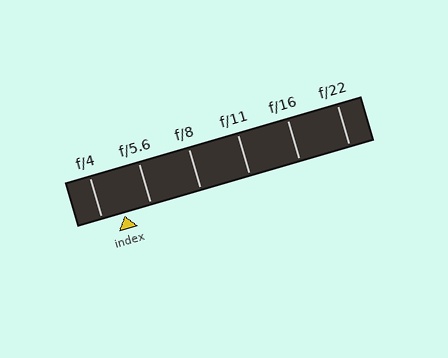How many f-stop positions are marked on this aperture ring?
There are 6 f-stop positions marked.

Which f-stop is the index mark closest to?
The index mark is closest to f/4.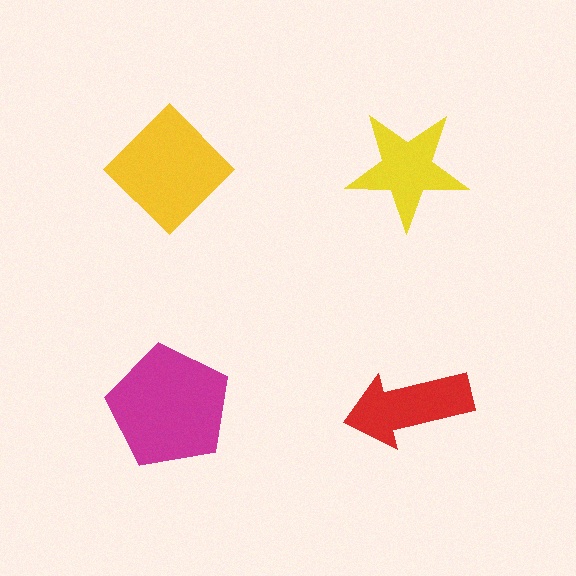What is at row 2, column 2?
A red arrow.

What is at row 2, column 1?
A magenta pentagon.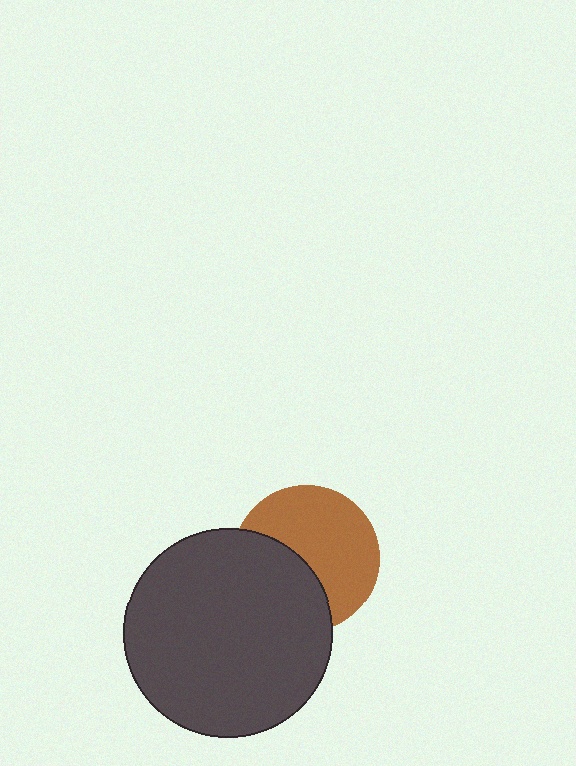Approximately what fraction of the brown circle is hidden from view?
Roughly 40% of the brown circle is hidden behind the dark gray circle.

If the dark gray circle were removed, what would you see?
You would see the complete brown circle.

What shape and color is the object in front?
The object in front is a dark gray circle.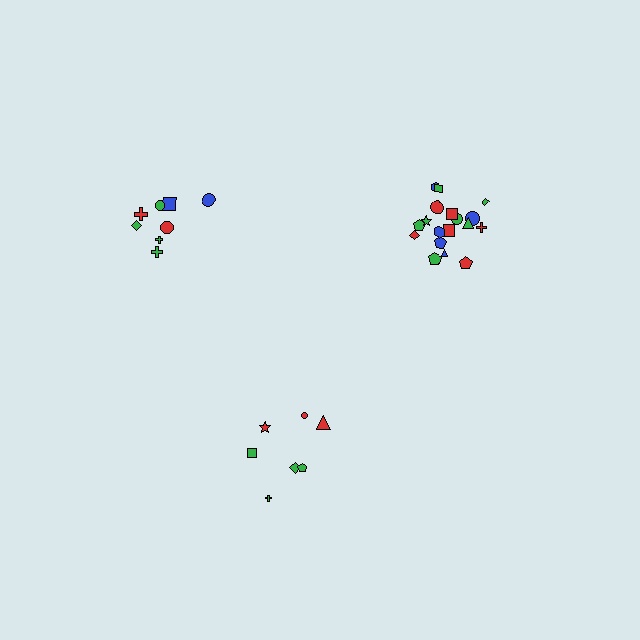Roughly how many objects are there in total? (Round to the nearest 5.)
Roughly 35 objects in total.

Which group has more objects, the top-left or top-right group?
The top-right group.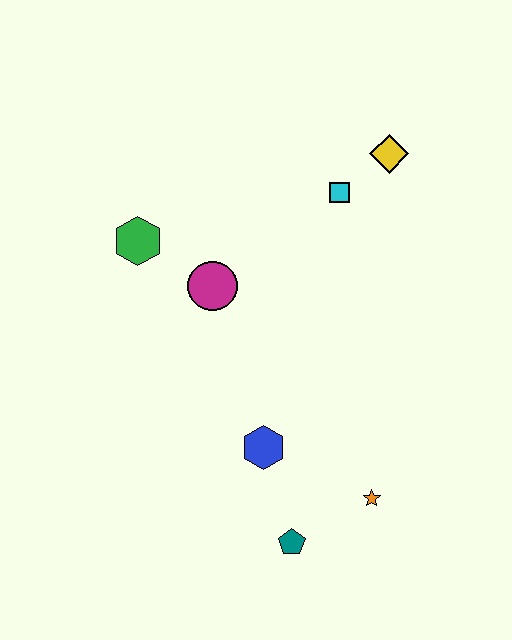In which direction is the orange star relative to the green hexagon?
The orange star is below the green hexagon.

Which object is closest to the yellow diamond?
The cyan square is closest to the yellow diamond.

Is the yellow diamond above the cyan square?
Yes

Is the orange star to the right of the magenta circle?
Yes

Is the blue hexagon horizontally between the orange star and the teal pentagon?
No